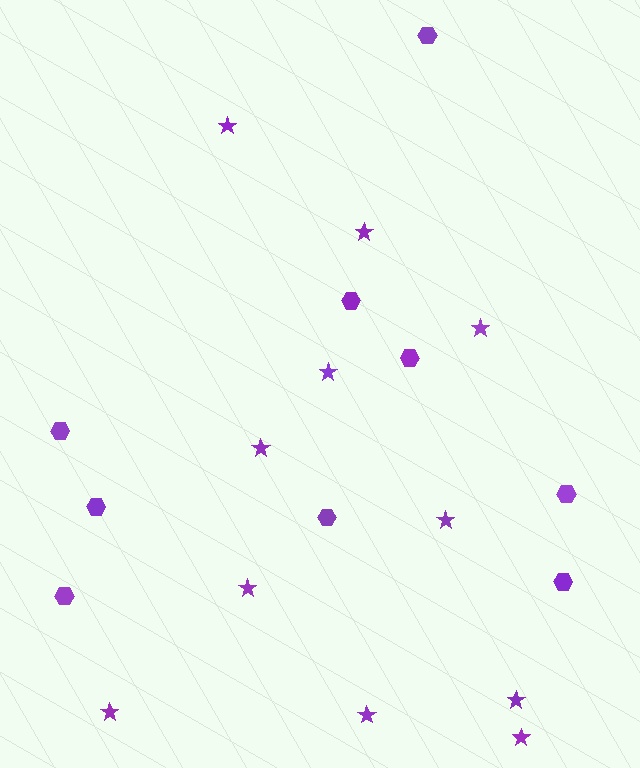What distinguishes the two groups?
There are 2 groups: one group of hexagons (9) and one group of stars (11).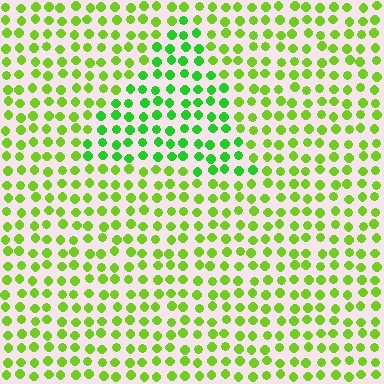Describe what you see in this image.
The image is filled with small lime elements in a uniform arrangement. A triangle-shaped region is visible where the elements are tinted to a slightly different hue, forming a subtle color boundary.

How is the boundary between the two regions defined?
The boundary is defined purely by a slight shift in hue (about 29 degrees). Spacing, size, and orientation are identical on both sides.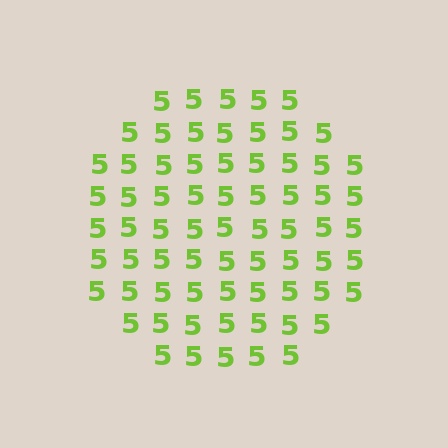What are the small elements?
The small elements are digit 5's.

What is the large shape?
The large shape is a circle.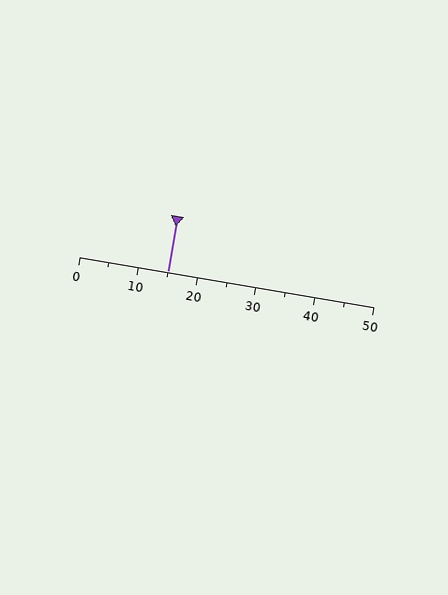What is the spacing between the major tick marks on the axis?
The major ticks are spaced 10 apart.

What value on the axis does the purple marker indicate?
The marker indicates approximately 15.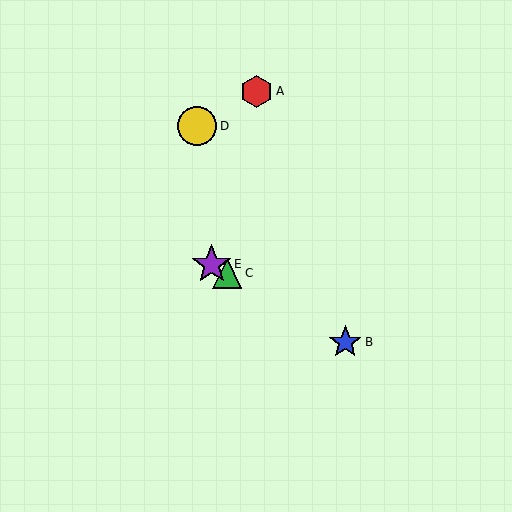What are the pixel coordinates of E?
Object E is at (212, 264).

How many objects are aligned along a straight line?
3 objects (B, C, E) are aligned along a straight line.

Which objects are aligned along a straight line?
Objects B, C, E are aligned along a straight line.